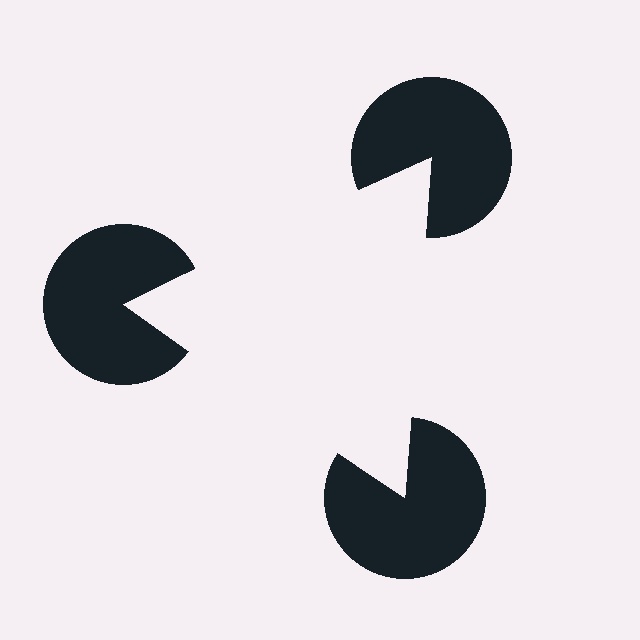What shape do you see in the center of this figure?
An illusory triangle — its edges are inferred from the aligned wedge cuts in the pac-man discs, not physically drawn.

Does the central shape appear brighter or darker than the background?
It typically appears slightly brighter than the background, even though no actual brightness change is drawn.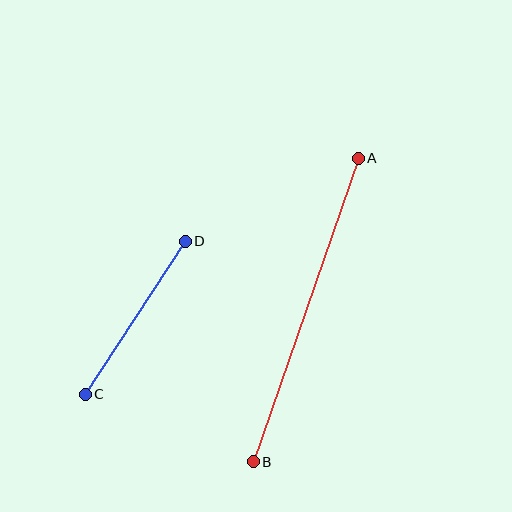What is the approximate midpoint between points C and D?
The midpoint is at approximately (135, 318) pixels.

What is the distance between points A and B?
The distance is approximately 322 pixels.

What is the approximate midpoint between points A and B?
The midpoint is at approximately (306, 310) pixels.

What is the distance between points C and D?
The distance is approximately 183 pixels.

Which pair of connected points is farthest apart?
Points A and B are farthest apart.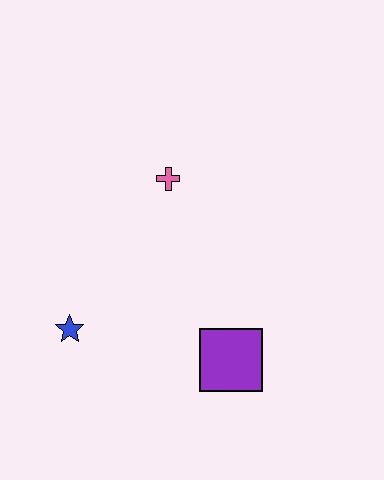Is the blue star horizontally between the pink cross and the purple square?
No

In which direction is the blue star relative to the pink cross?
The blue star is below the pink cross.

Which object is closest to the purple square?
The blue star is closest to the purple square.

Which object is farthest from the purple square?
The pink cross is farthest from the purple square.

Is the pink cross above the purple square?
Yes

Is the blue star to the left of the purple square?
Yes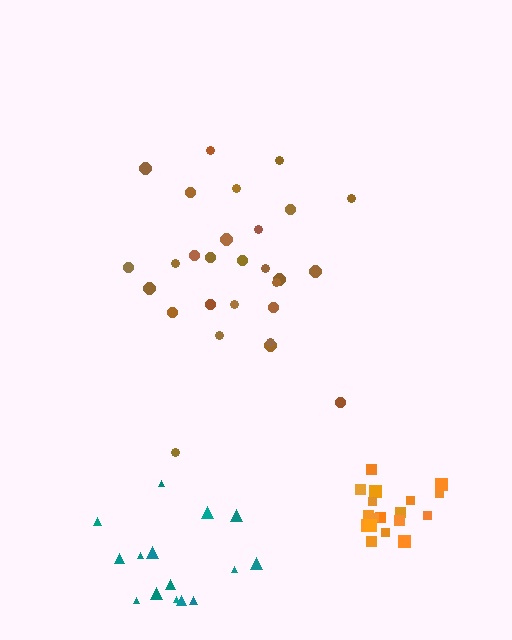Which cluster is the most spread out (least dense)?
Brown.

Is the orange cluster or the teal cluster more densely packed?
Orange.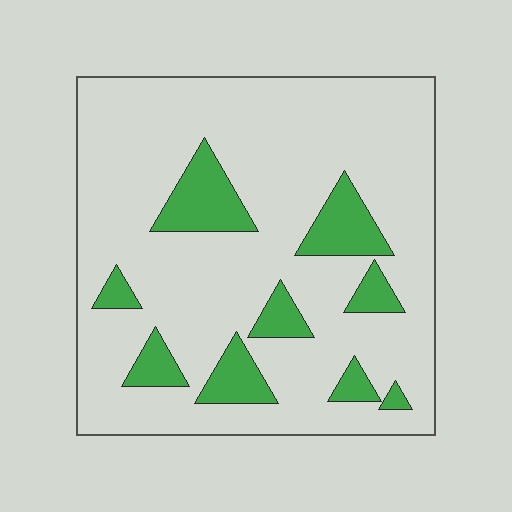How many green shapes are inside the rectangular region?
9.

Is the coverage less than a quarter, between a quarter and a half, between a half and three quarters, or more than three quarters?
Less than a quarter.